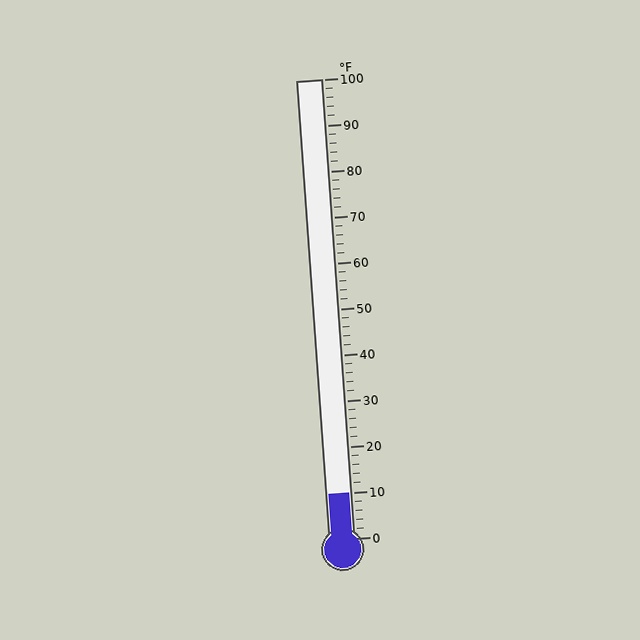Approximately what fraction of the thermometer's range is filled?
The thermometer is filled to approximately 10% of its range.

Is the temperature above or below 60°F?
The temperature is below 60°F.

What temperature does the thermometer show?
The thermometer shows approximately 10°F.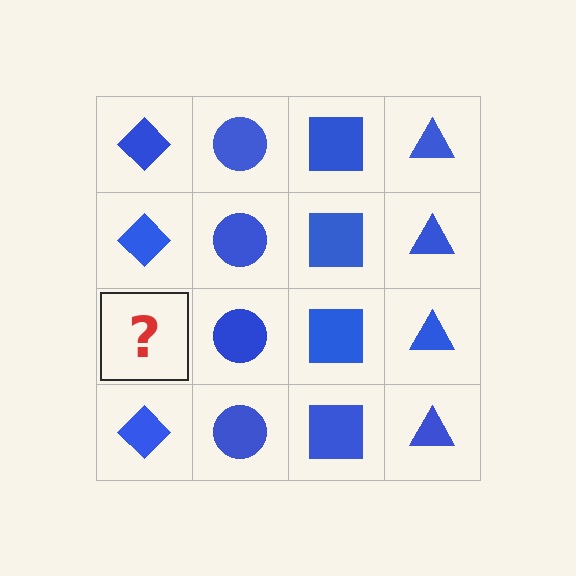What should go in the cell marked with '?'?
The missing cell should contain a blue diamond.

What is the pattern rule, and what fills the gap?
The rule is that each column has a consistent shape. The gap should be filled with a blue diamond.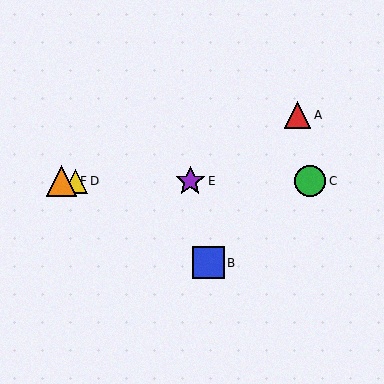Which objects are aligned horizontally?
Objects C, D, E, F are aligned horizontally.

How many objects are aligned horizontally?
4 objects (C, D, E, F) are aligned horizontally.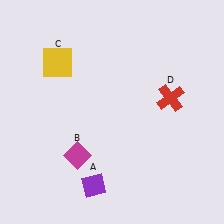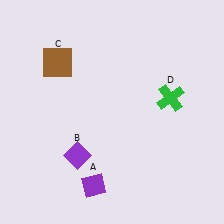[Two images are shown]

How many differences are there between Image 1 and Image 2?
There are 3 differences between the two images.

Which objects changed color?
B changed from magenta to purple. C changed from yellow to brown. D changed from red to green.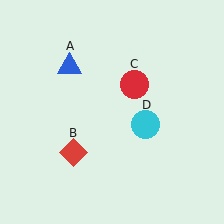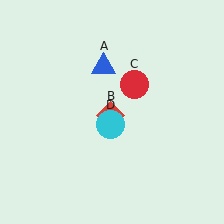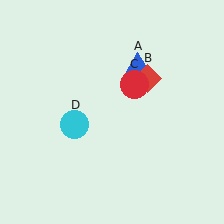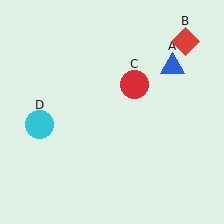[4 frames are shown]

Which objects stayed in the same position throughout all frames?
Red circle (object C) remained stationary.